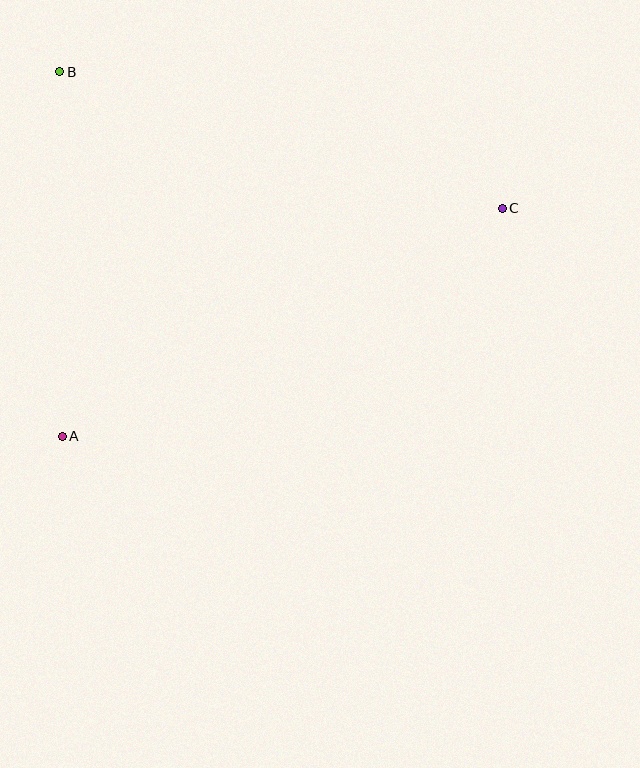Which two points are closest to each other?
Points A and B are closest to each other.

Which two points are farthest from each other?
Points A and C are farthest from each other.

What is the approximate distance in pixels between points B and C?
The distance between B and C is approximately 463 pixels.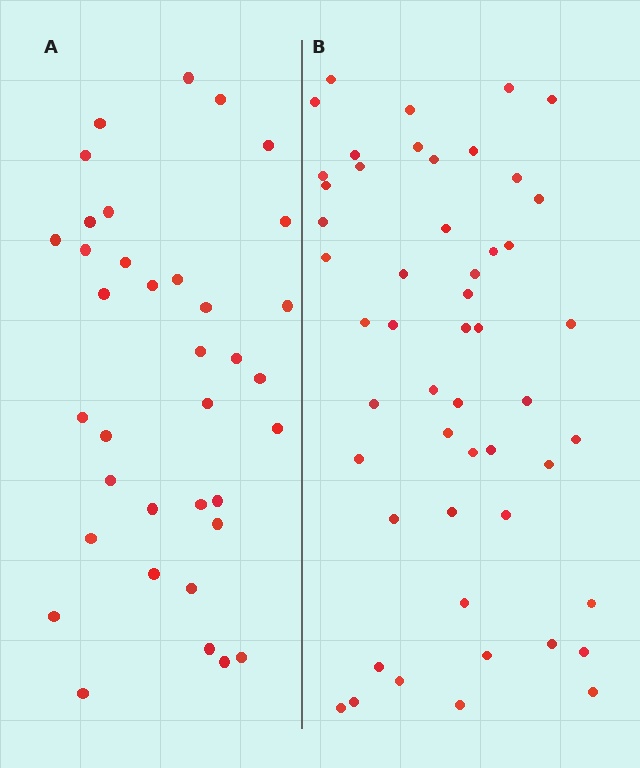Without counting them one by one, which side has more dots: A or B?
Region B (the right region) has more dots.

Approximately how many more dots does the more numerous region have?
Region B has approximately 15 more dots than region A.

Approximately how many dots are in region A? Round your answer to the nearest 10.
About 40 dots. (The exact count is 36, which rounds to 40.)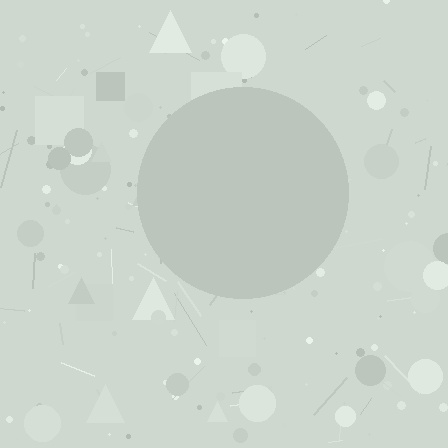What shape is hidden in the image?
A circle is hidden in the image.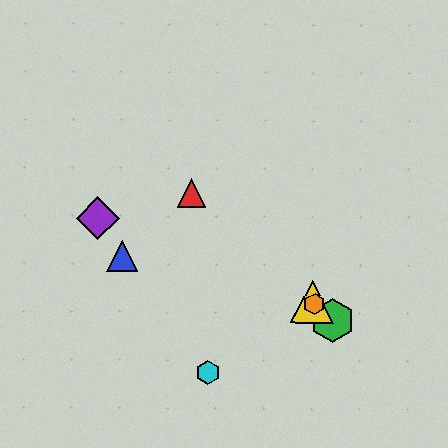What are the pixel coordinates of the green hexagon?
The green hexagon is at (333, 320).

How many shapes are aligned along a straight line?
4 shapes (the red triangle, the green hexagon, the yellow triangle, the orange hexagon) are aligned along a straight line.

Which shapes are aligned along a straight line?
The red triangle, the green hexagon, the yellow triangle, the orange hexagon are aligned along a straight line.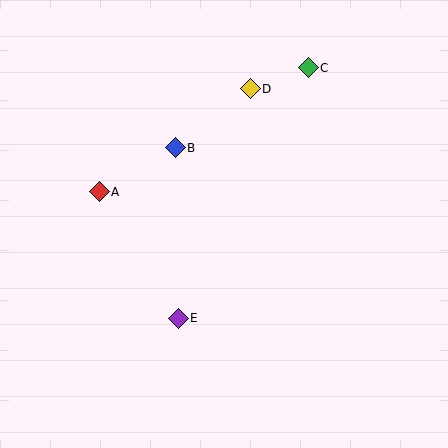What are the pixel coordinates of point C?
Point C is at (308, 68).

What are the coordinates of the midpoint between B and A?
The midpoint between B and A is at (137, 170).